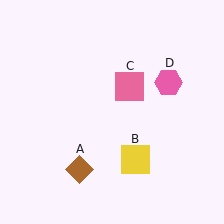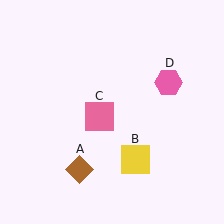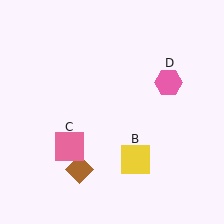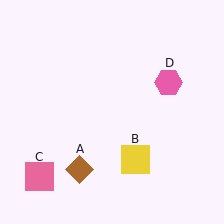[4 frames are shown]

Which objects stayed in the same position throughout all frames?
Brown diamond (object A) and yellow square (object B) and pink hexagon (object D) remained stationary.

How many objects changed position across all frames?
1 object changed position: pink square (object C).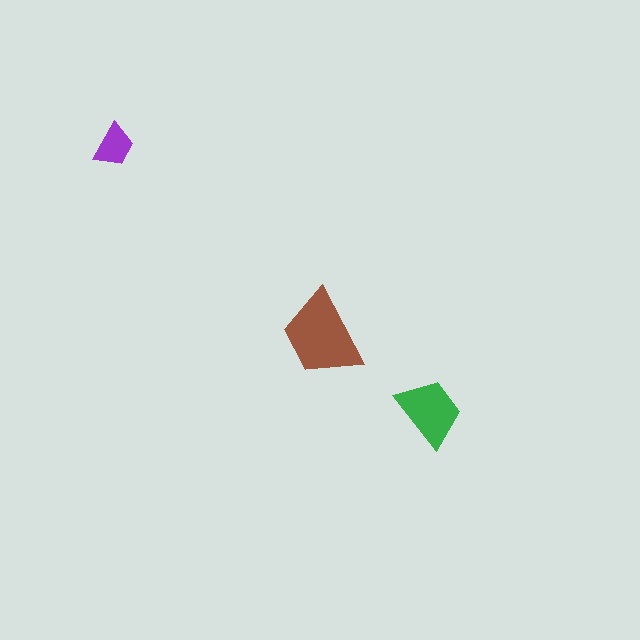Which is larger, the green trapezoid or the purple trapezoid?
The green one.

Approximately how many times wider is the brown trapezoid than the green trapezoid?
About 1.5 times wider.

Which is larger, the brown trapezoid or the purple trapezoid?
The brown one.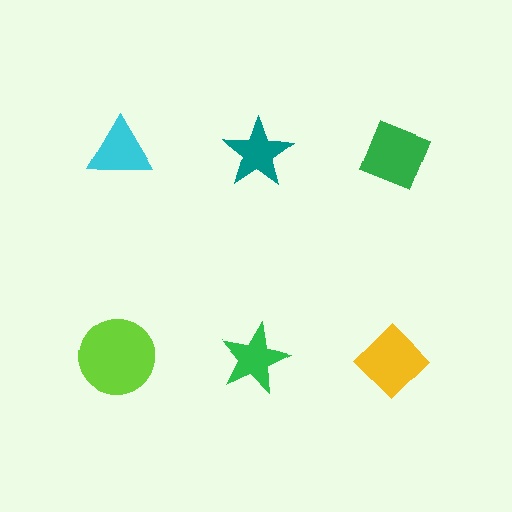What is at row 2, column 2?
A green star.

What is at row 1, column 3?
A green diamond.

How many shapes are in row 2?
3 shapes.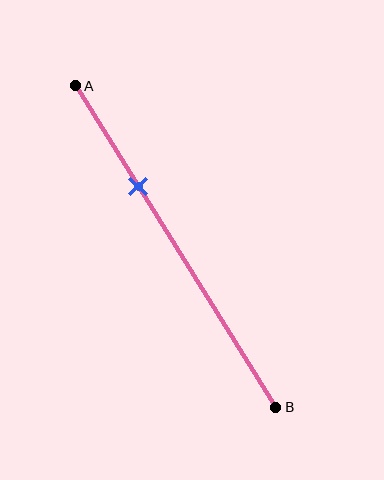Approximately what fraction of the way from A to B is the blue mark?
The blue mark is approximately 30% of the way from A to B.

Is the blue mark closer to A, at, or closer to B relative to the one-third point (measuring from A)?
The blue mark is approximately at the one-third point of segment AB.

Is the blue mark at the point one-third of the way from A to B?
Yes, the mark is approximately at the one-third point.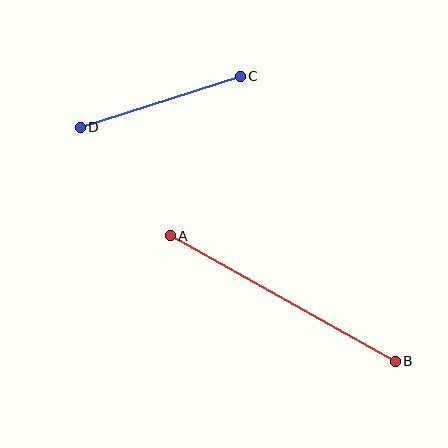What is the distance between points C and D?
The distance is approximately 168 pixels.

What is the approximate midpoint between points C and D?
The midpoint is at approximately (160, 102) pixels.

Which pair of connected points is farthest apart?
Points A and B are farthest apart.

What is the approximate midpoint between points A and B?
The midpoint is at approximately (283, 299) pixels.